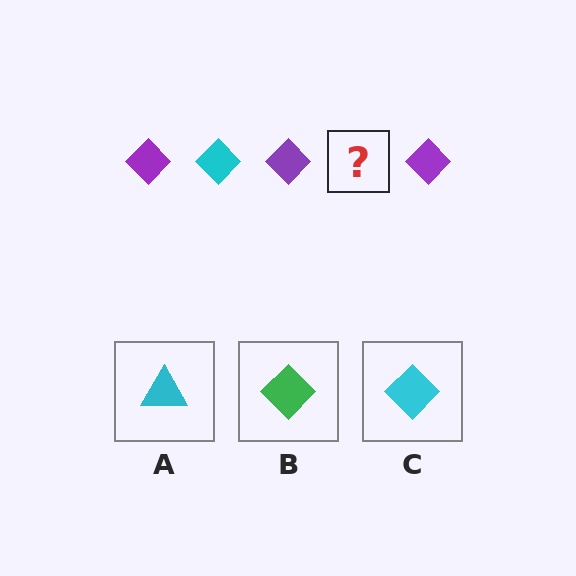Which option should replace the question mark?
Option C.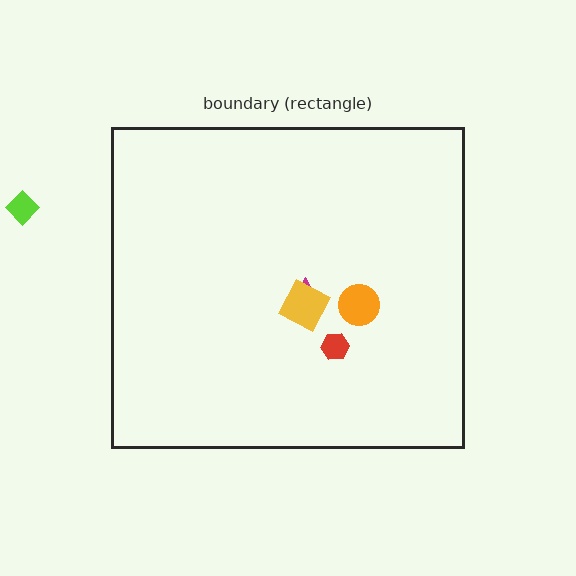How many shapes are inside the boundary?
4 inside, 1 outside.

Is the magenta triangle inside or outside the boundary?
Inside.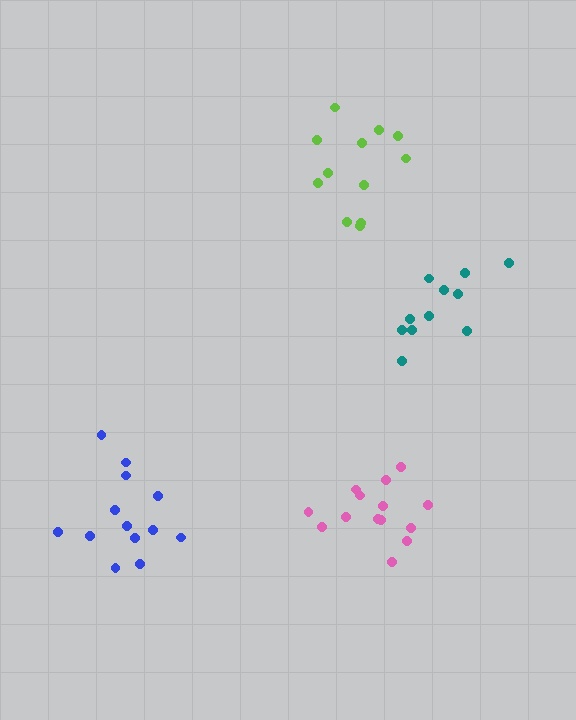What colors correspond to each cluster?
The clusters are colored: blue, lime, pink, teal.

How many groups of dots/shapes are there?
There are 4 groups.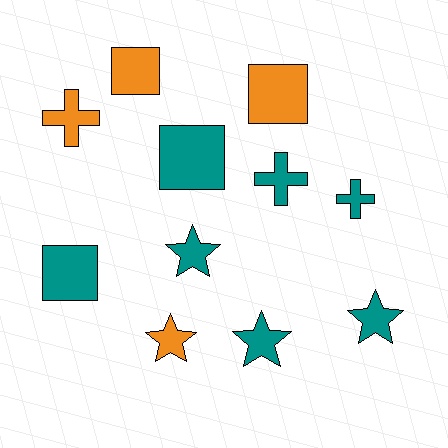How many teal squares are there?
There are 2 teal squares.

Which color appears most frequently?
Teal, with 7 objects.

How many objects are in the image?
There are 11 objects.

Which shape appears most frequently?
Square, with 4 objects.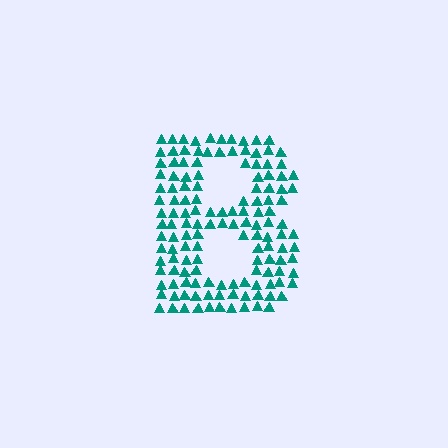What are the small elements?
The small elements are triangles.